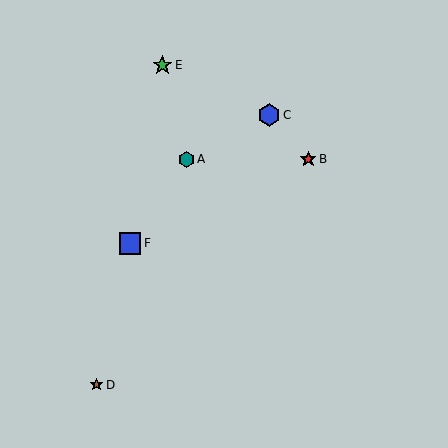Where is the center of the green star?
The center of the green star is at (162, 65).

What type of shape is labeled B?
Shape B is a red star.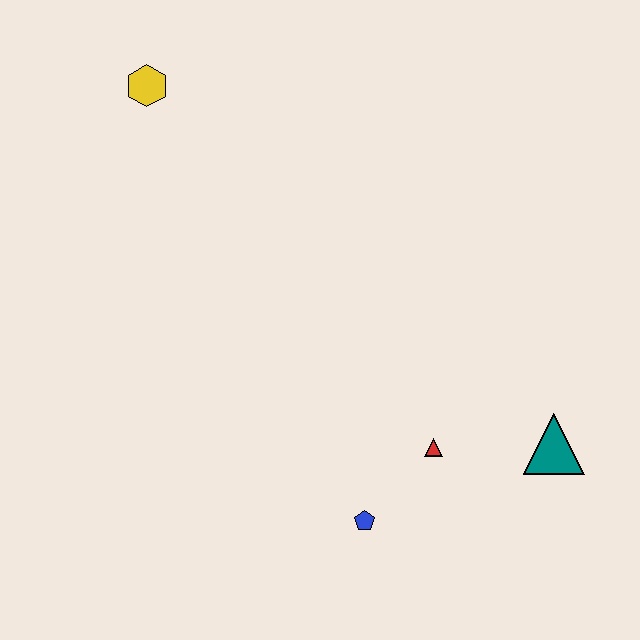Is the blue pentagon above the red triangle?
No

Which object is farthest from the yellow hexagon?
The teal triangle is farthest from the yellow hexagon.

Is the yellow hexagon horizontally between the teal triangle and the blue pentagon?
No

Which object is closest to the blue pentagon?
The red triangle is closest to the blue pentagon.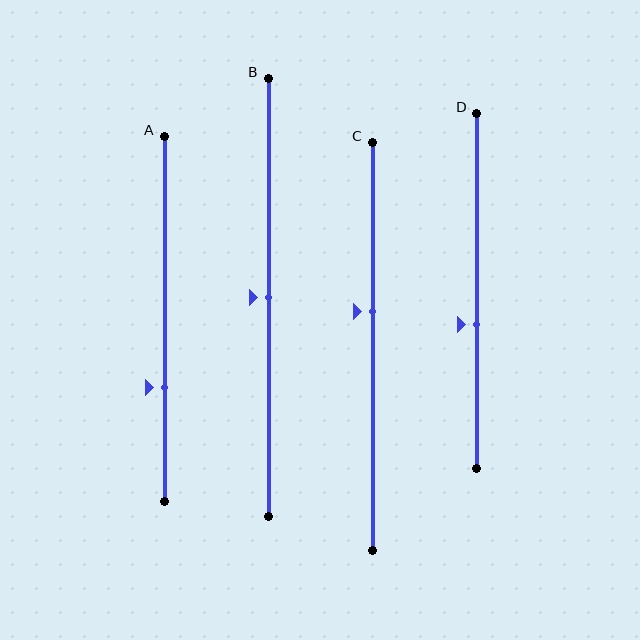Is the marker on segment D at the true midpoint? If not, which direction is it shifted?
No, the marker on segment D is shifted downward by about 9% of the segment length.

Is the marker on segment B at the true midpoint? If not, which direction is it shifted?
Yes, the marker on segment B is at the true midpoint.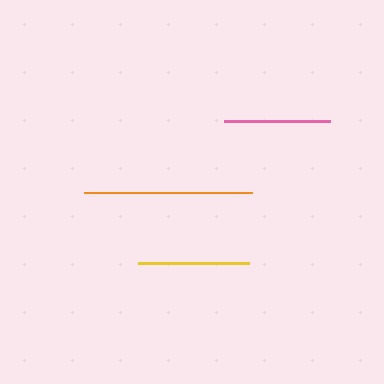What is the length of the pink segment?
The pink segment is approximately 106 pixels long.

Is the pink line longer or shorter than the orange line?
The orange line is longer than the pink line.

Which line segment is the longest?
The orange line is the longest at approximately 168 pixels.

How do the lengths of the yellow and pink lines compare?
The yellow and pink lines are approximately the same length.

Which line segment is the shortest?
The pink line is the shortest at approximately 106 pixels.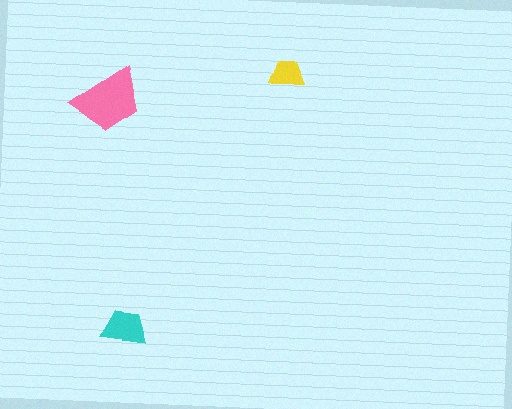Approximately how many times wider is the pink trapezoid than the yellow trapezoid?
About 2 times wider.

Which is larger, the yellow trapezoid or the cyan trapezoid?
The cyan one.